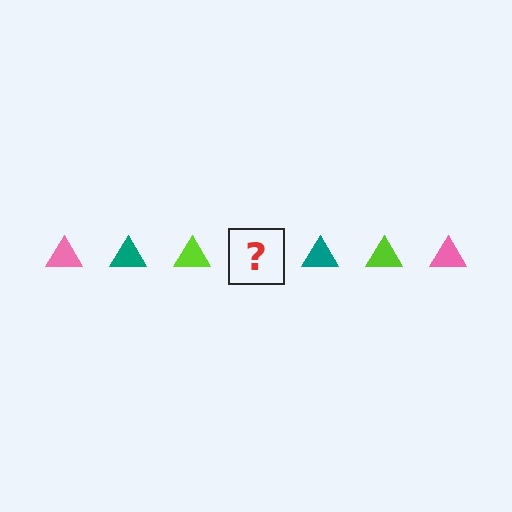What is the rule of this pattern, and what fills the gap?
The rule is that the pattern cycles through pink, teal, lime triangles. The gap should be filled with a pink triangle.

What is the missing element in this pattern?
The missing element is a pink triangle.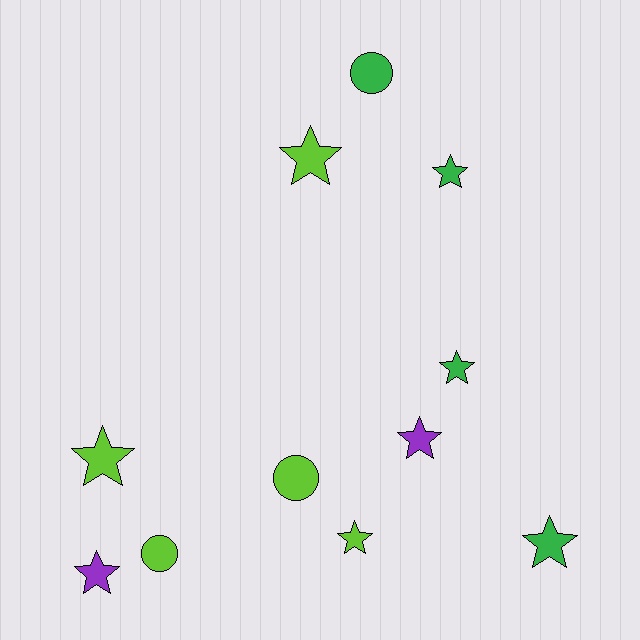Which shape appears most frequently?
Star, with 8 objects.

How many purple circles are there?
There are no purple circles.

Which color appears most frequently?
Lime, with 5 objects.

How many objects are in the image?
There are 11 objects.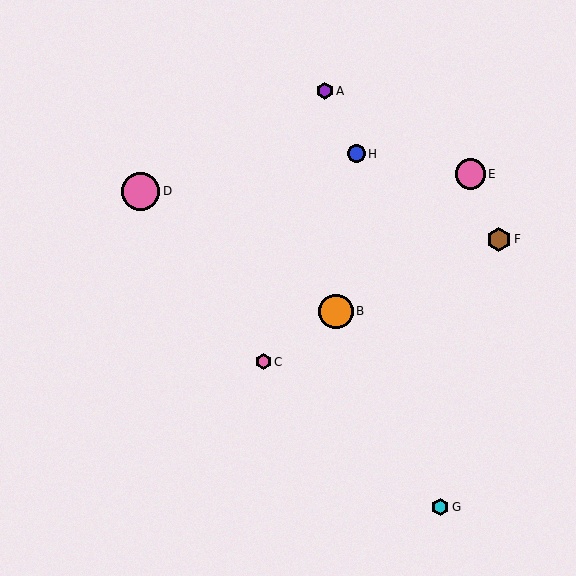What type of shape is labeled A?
Shape A is a purple hexagon.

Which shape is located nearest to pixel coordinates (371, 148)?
The blue circle (labeled H) at (356, 154) is nearest to that location.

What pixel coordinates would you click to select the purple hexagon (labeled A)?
Click at (325, 91) to select the purple hexagon A.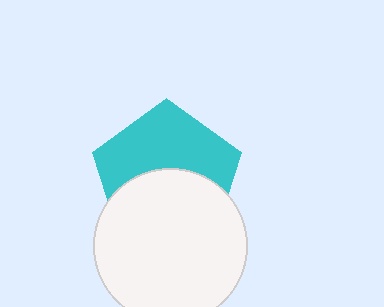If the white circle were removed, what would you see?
You would see the complete cyan pentagon.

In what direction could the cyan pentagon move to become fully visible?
The cyan pentagon could move up. That would shift it out from behind the white circle entirely.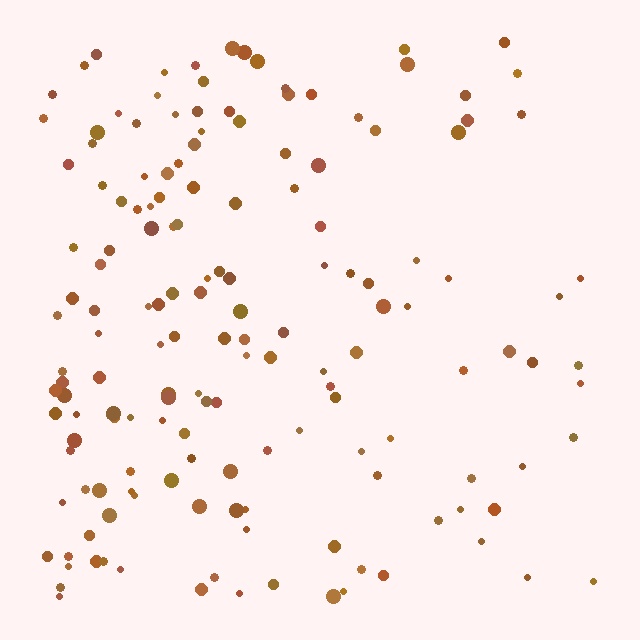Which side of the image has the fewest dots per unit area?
The right.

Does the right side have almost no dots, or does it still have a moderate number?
Still a moderate number, just noticeably fewer than the left.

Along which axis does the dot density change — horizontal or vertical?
Horizontal.